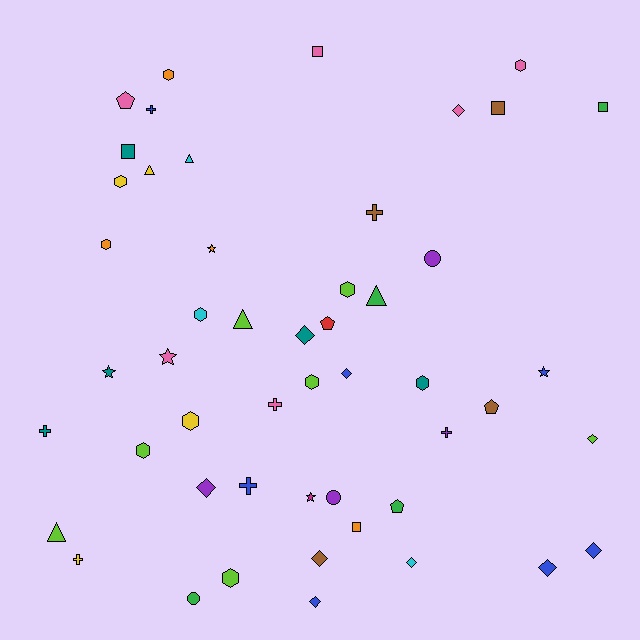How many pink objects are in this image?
There are 6 pink objects.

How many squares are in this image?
There are 5 squares.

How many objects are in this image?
There are 50 objects.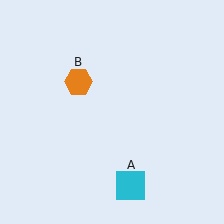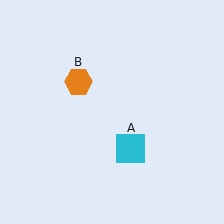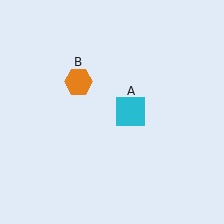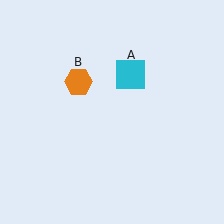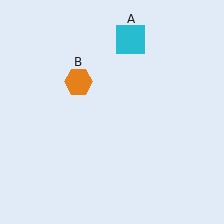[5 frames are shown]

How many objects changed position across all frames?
1 object changed position: cyan square (object A).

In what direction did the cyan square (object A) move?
The cyan square (object A) moved up.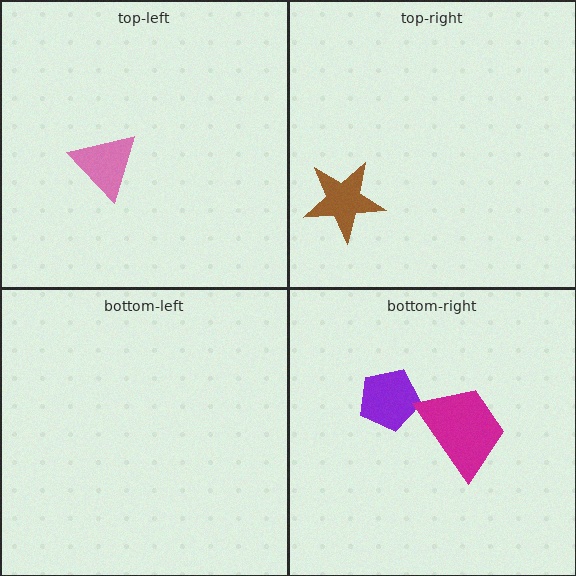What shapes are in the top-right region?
The brown star.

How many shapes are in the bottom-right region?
2.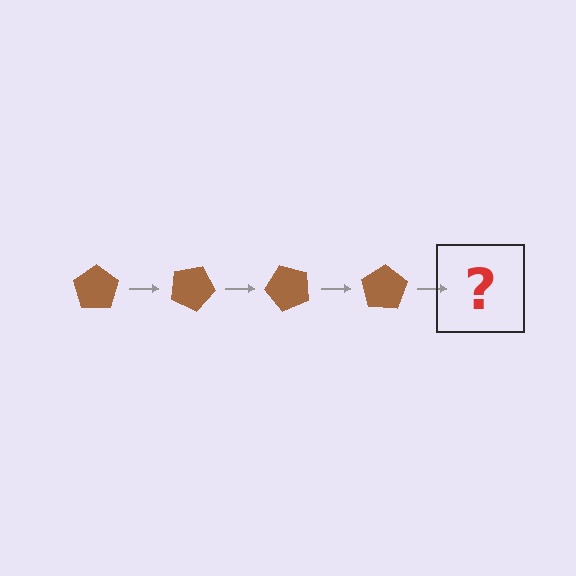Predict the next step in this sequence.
The next step is a brown pentagon rotated 100 degrees.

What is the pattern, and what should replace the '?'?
The pattern is that the pentagon rotates 25 degrees each step. The '?' should be a brown pentagon rotated 100 degrees.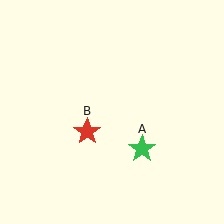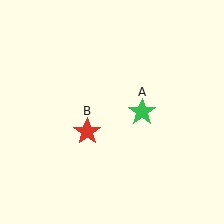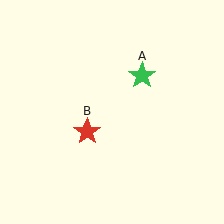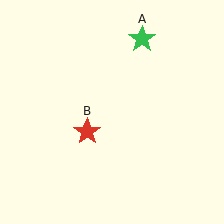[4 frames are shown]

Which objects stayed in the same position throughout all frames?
Red star (object B) remained stationary.